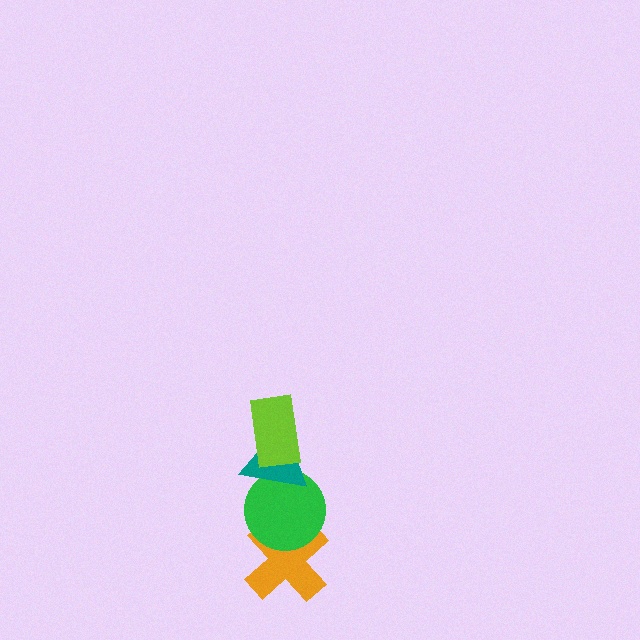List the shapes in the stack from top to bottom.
From top to bottom: the lime rectangle, the teal triangle, the green circle, the orange cross.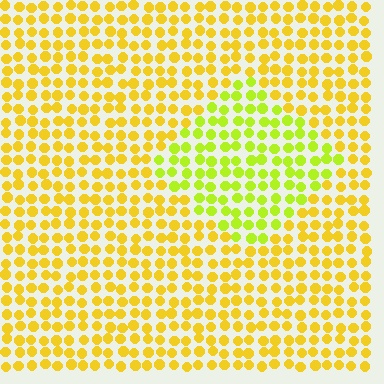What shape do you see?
I see a diamond.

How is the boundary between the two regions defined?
The boundary is defined purely by a slight shift in hue (about 30 degrees). Spacing, size, and orientation are identical on both sides.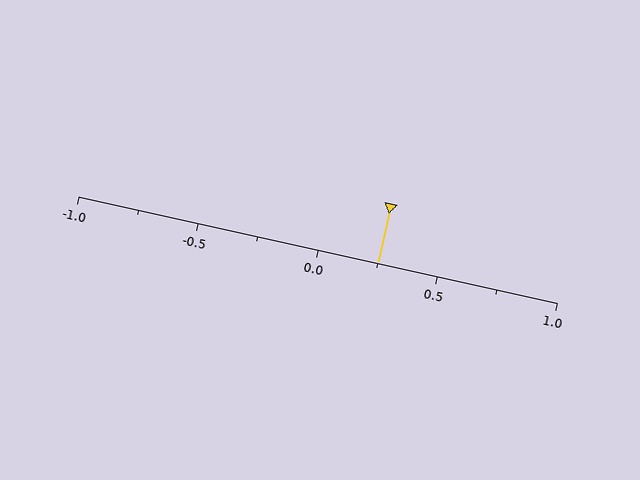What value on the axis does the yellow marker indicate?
The marker indicates approximately 0.25.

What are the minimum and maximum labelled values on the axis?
The axis runs from -1.0 to 1.0.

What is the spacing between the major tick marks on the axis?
The major ticks are spaced 0.5 apart.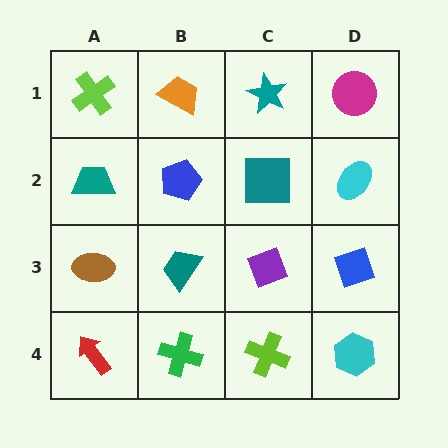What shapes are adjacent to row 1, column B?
A blue pentagon (row 2, column B), a lime cross (row 1, column A), a teal star (row 1, column C).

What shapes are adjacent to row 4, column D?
A blue diamond (row 3, column D), a lime cross (row 4, column C).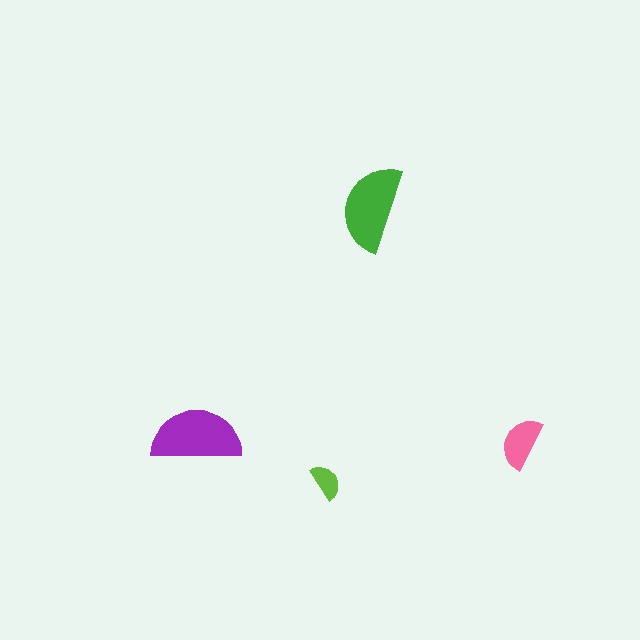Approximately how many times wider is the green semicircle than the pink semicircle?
About 1.5 times wider.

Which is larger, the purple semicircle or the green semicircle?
The purple one.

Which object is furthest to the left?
The purple semicircle is leftmost.